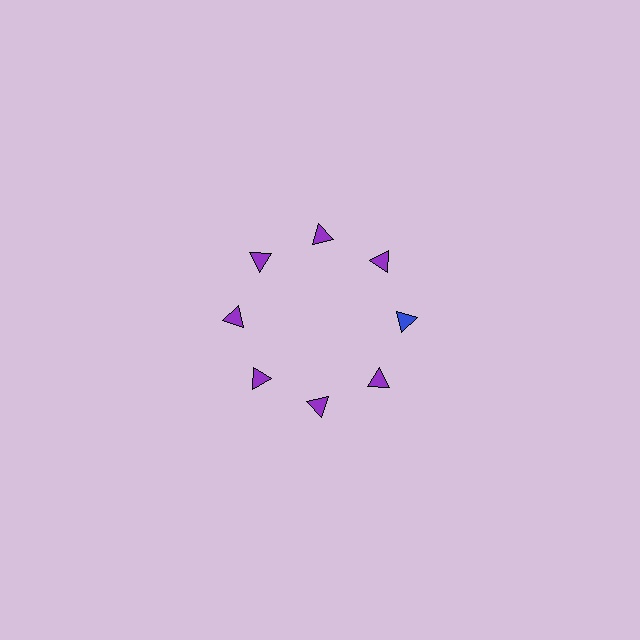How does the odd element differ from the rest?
It has a different color: blue instead of purple.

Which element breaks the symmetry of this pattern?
The blue triangle at roughly the 3 o'clock position breaks the symmetry. All other shapes are purple triangles.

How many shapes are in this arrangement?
There are 8 shapes arranged in a ring pattern.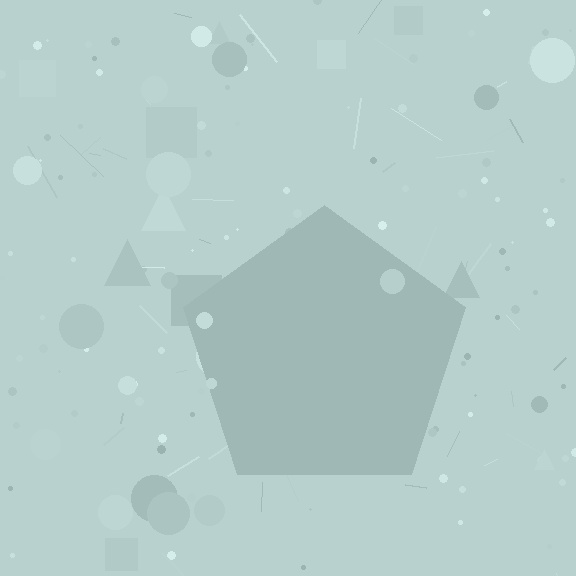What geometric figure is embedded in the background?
A pentagon is embedded in the background.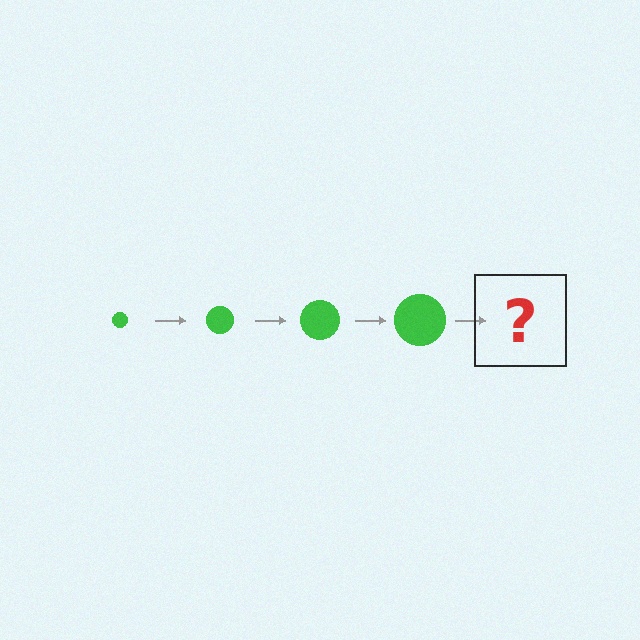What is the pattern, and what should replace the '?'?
The pattern is that the circle gets progressively larger each step. The '?' should be a green circle, larger than the previous one.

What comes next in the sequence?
The next element should be a green circle, larger than the previous one.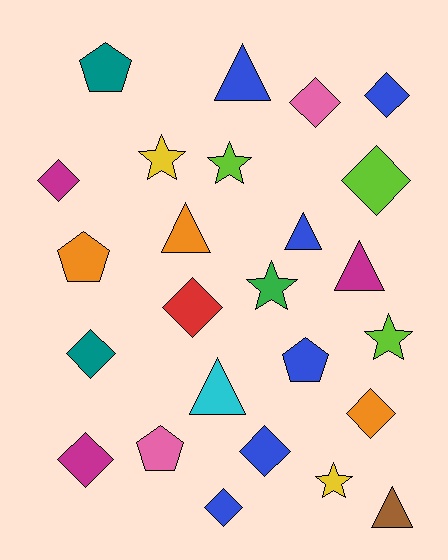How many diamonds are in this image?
There are 10 diamonds.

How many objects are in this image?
There are 25 objects.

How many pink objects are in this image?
There are 2 pink objects.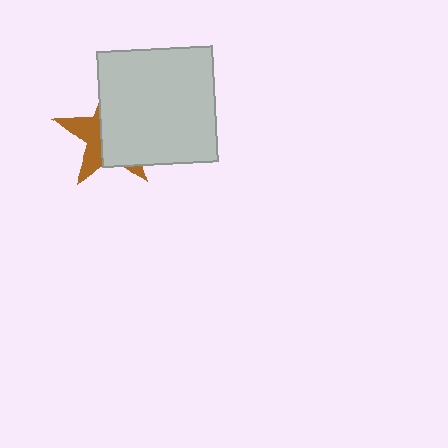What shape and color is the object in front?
The object in front is a light gray square.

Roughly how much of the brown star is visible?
A small part of it is visible (roughly 38%).